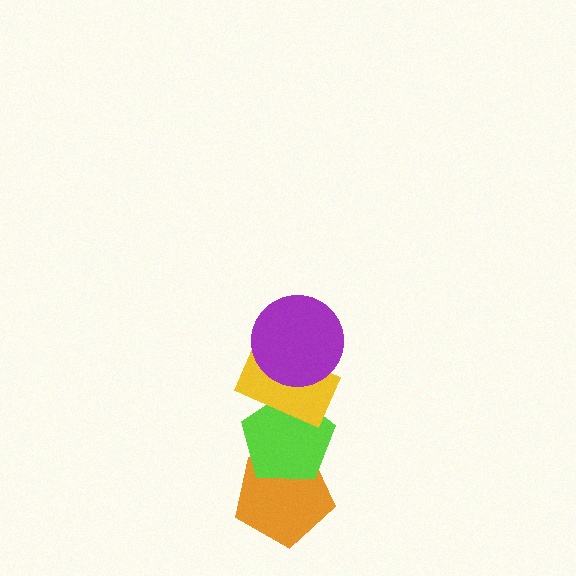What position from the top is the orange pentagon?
The orange pentagon is 4th from the top.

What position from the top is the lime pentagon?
The lime pentagon is 3rd from the top.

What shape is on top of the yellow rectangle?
The purple circle is on top of the yellow rectangle.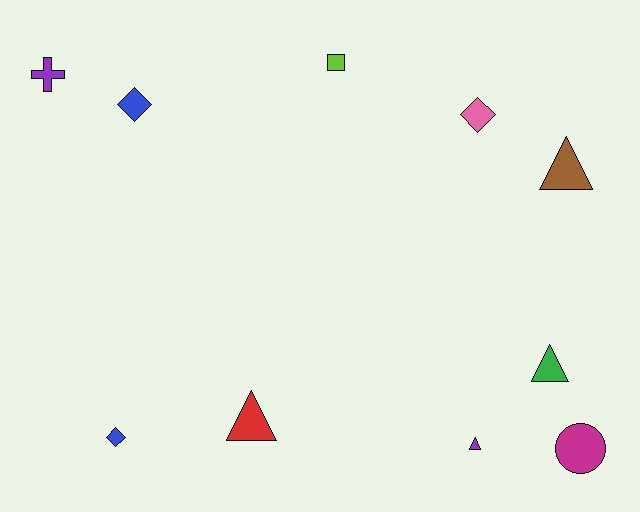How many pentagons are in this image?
There are no pentagons.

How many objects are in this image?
There are 10 objects.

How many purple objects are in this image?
There are 2 purple objects.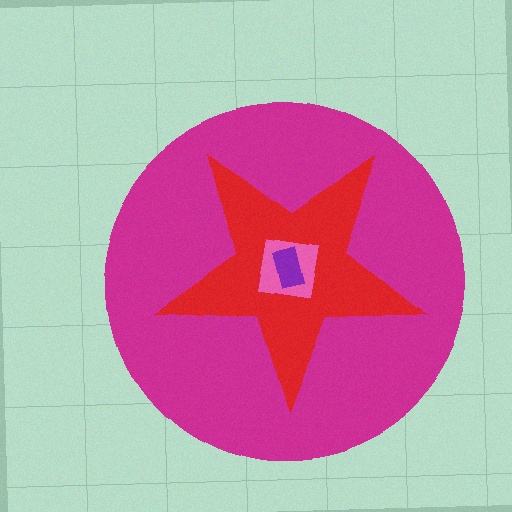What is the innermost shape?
The purple rectangle.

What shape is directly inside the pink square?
The purple rectangle.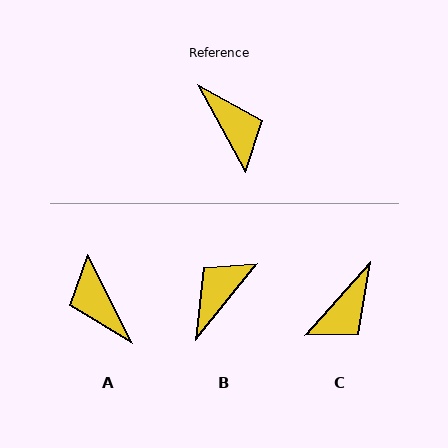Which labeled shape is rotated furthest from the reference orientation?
A, about 178 degrees away.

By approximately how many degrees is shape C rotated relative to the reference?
Approximately 70 degrees clockwise.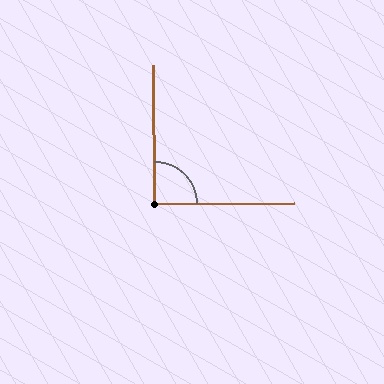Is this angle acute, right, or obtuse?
It is approximately a right angle.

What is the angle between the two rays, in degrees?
Approximately 90 degrees.